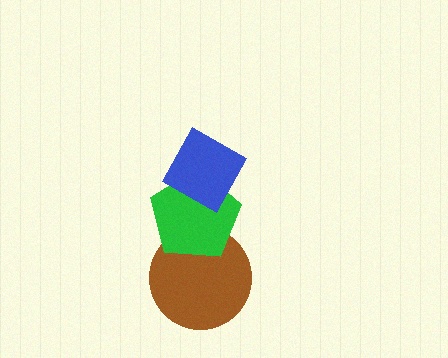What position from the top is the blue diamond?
The blue diamond is 1st from the top.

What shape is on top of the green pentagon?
The blue diamond is on top of the green pentagon.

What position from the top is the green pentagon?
The green pentagon is 2nd from the top.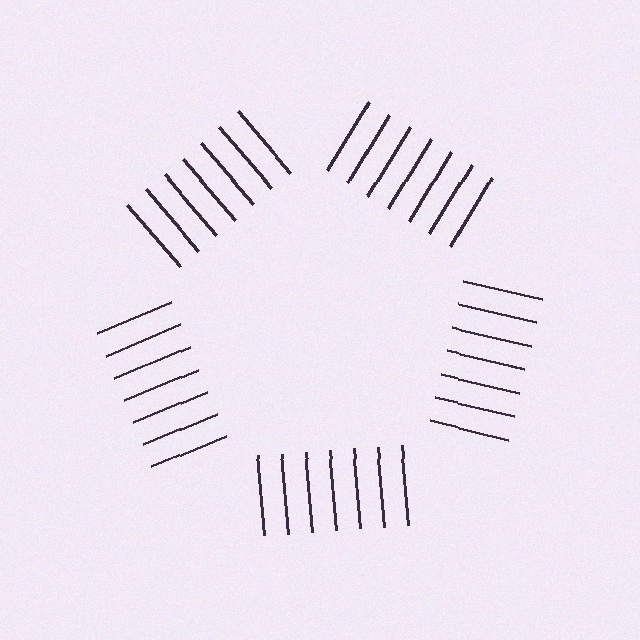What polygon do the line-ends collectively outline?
An illusory pentagon — the line segments terminate on its edges but no continuous stroke is drawn.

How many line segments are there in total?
35 — 7 along each of the 5 edges.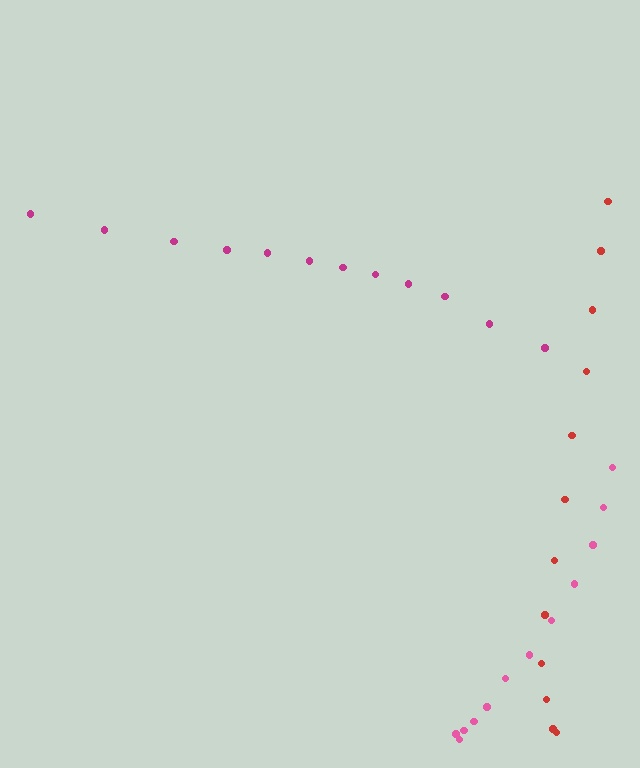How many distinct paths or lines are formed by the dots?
There are 3 distinct paths.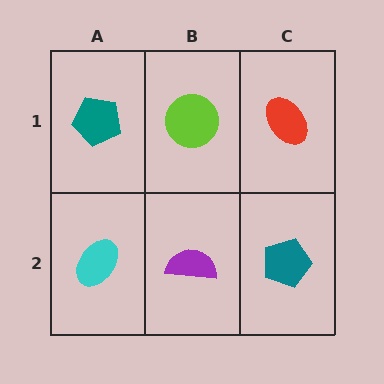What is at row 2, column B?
A purple semicircle.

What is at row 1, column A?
A teal pentagon.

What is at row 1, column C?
A red ellipse.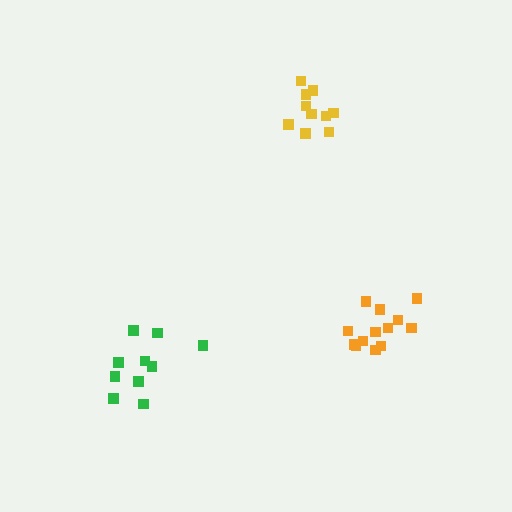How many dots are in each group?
Group 1: 10 dots, Group 2: 10 dots, Group 3: 13 dots (33 total).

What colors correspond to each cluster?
The clusters are colored: green, yellow, orange.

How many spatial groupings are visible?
There are 3 spatial groupings.